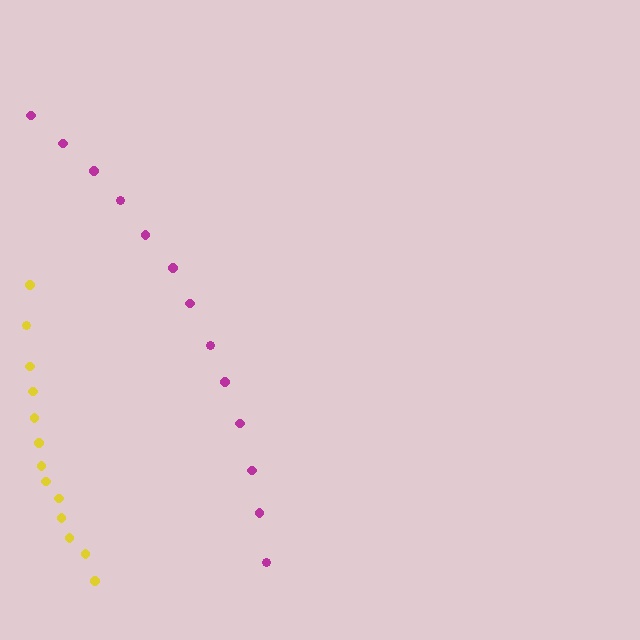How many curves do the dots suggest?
There are 2 distinct paths.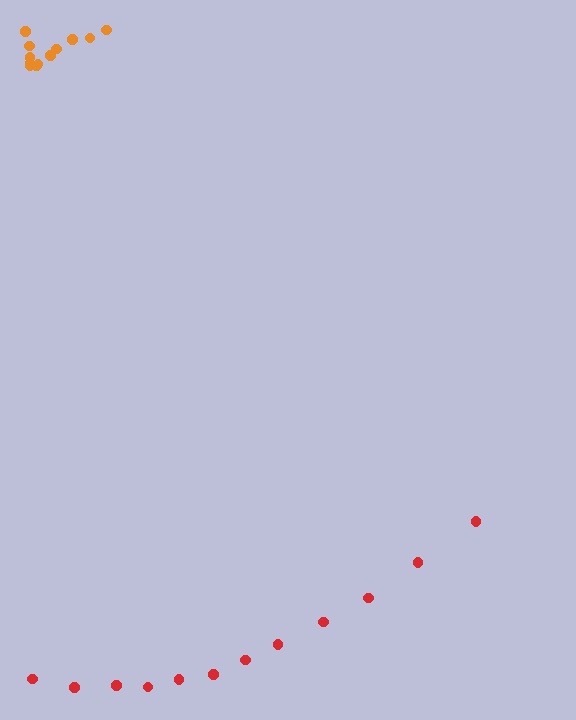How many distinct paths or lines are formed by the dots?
There are 2 distinct paths.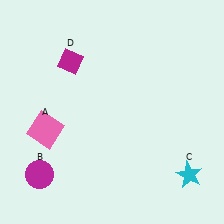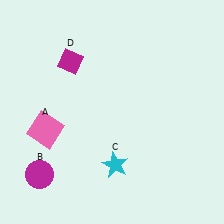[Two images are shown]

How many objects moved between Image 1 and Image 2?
1 object moved between the two images.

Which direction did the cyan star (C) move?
The cyan star (C) moved left.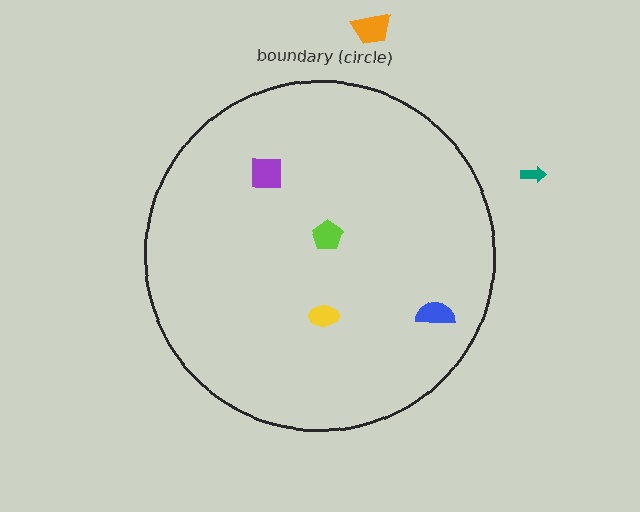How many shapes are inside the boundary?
4 inside, 2 outside.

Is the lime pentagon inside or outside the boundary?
Inside.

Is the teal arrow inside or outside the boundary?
Outside.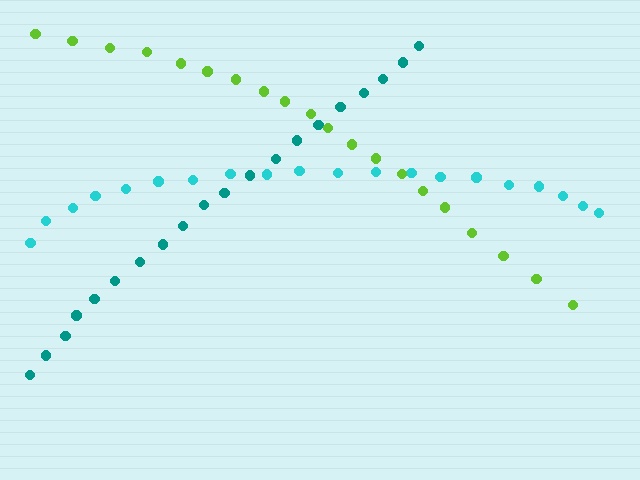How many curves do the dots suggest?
There are 3 distinct paths.